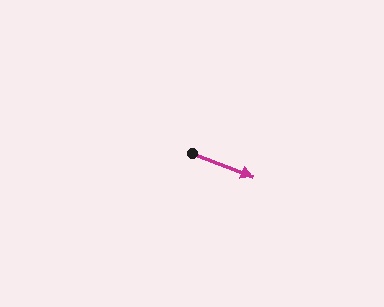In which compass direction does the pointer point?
East.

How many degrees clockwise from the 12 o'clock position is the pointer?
Approximately 111 degrees.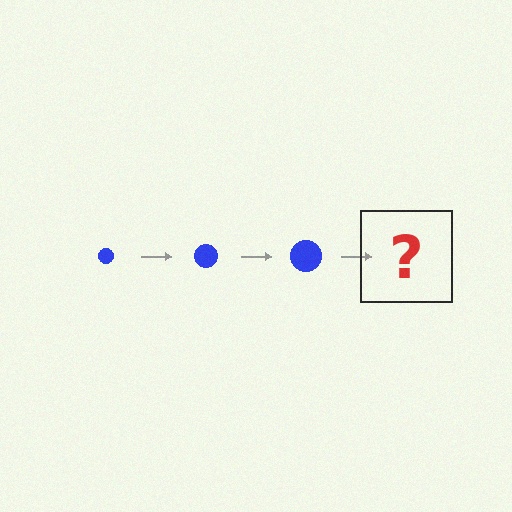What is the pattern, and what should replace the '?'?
The pattern is that the circle gets progressively larger each step. The '?' should be a blue circle, larger than the previous one.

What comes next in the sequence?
The next element should be a blue circle, larger than the previous one.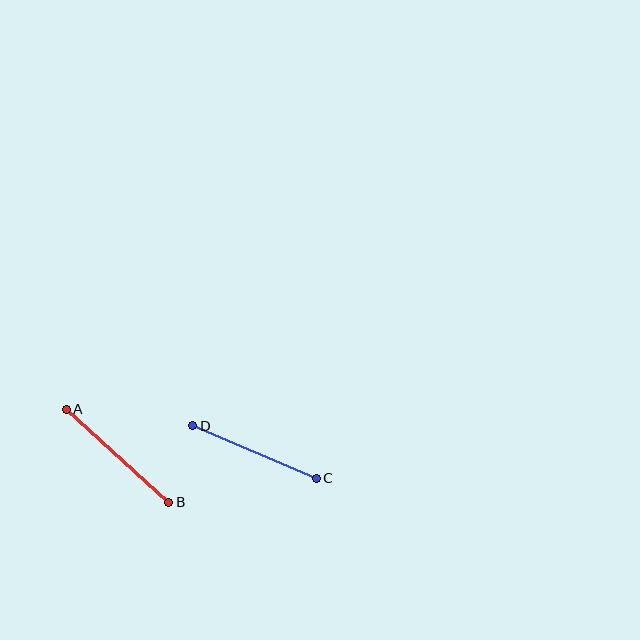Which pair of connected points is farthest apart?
Points A and B are farthest apart.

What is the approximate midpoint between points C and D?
The midpoint is at approximately (254, 452) pixels.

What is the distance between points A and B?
The distance is approximately 138 pixels.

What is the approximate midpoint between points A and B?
The midpoint is at approximately (117, 456) pixels.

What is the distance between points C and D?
The distance is approximately 134 pixels.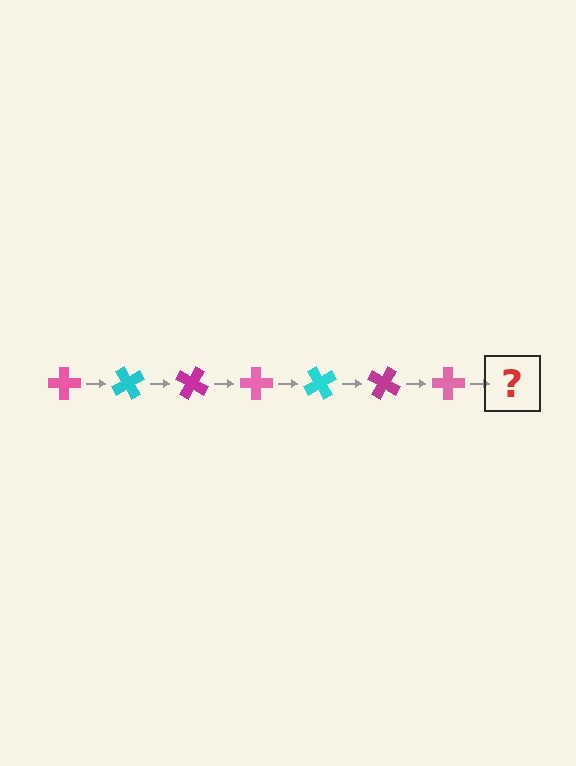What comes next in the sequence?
The next element should be a cyan cross, rotated 420 degrees from the start.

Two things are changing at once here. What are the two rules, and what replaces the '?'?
The two rules are that it rotates 60 degrees each step and the color cycles through pink, cyan, and magenta. The '?' should be a cyan cross, rotated 420 degrees from the start.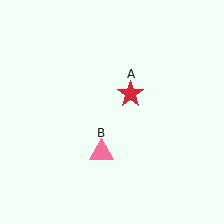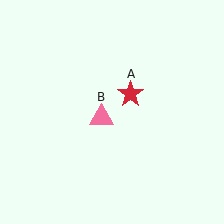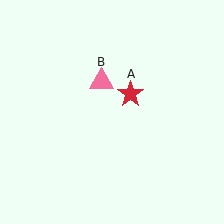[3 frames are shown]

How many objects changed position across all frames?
1 object changed position: pink triangle (object B).